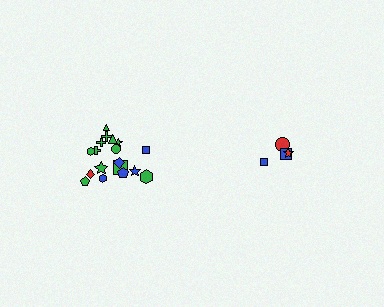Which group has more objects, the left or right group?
The left group.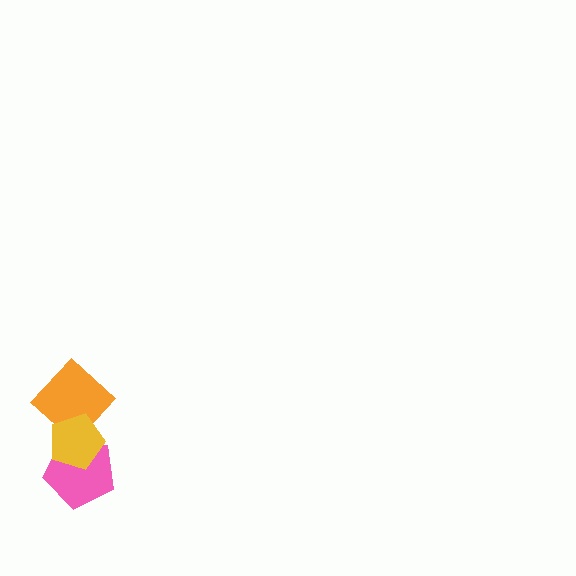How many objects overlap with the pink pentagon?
1 object overlaps with the pink pentagon.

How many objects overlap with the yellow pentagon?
2 objects overlap with the yellow pentagon.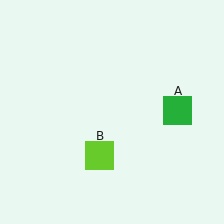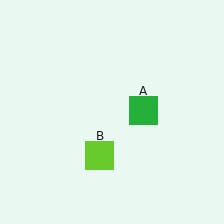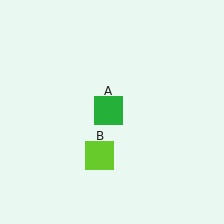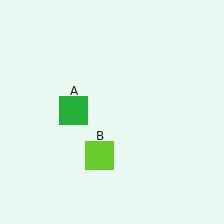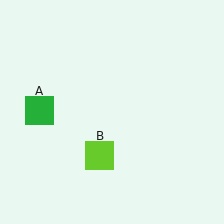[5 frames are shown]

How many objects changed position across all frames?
1 object changed position: green square (object A).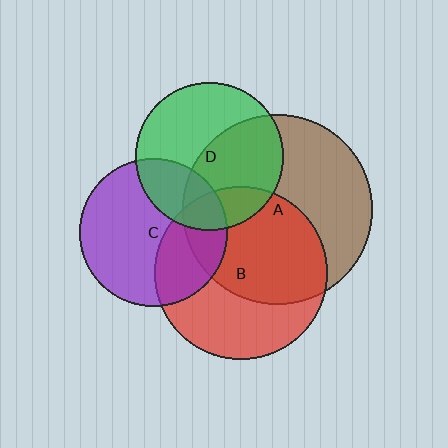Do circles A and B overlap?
Yes.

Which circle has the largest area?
Circle A (brown).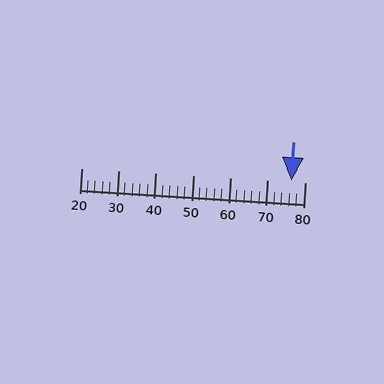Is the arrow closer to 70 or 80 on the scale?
The arrow is closer to 80.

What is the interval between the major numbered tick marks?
The major tick marks are spaced 10 units apart.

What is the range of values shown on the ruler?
The ruler shows values from 20 to 80.